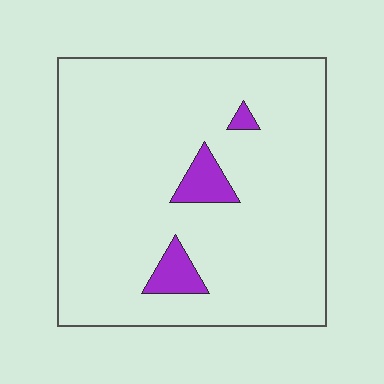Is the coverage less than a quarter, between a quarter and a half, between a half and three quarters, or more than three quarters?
Less than a quarter.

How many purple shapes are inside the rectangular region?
3.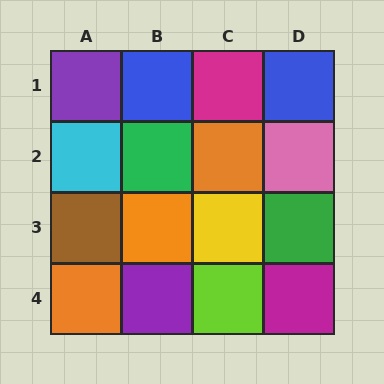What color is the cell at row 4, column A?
Orange.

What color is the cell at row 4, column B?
Purple.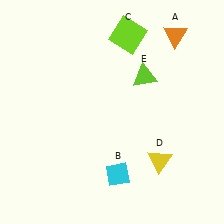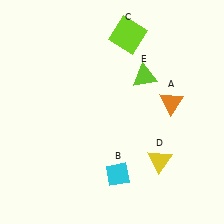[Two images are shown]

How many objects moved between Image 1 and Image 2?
1 object moved between the two images.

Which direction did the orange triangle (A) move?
The orange triangle (A) moved down.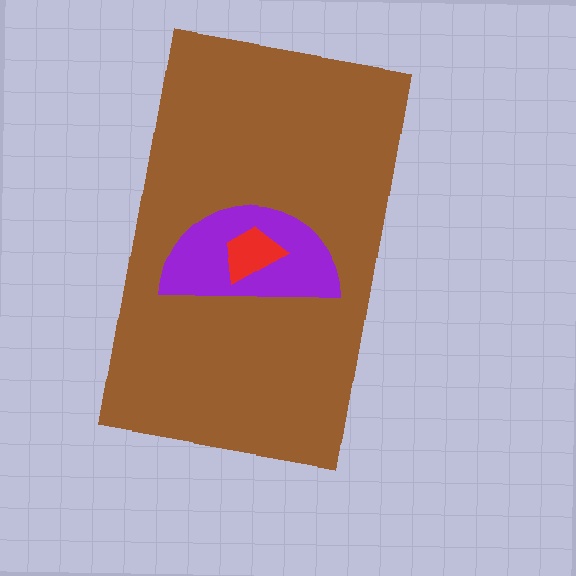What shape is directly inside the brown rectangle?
The purple semicircle.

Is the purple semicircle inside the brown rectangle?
Yes.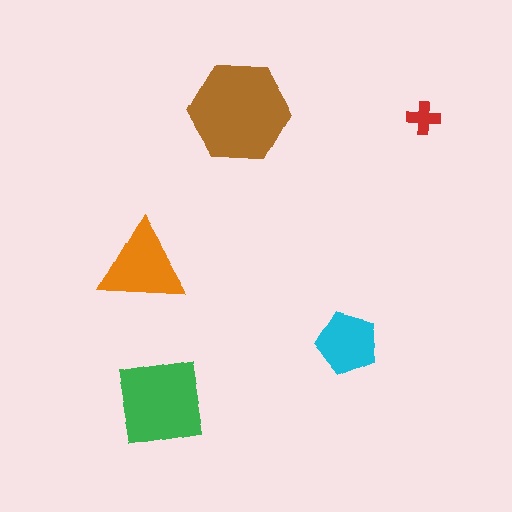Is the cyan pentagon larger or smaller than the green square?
Smaller.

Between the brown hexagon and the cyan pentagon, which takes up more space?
The brown hexagon.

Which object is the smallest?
The red cross.